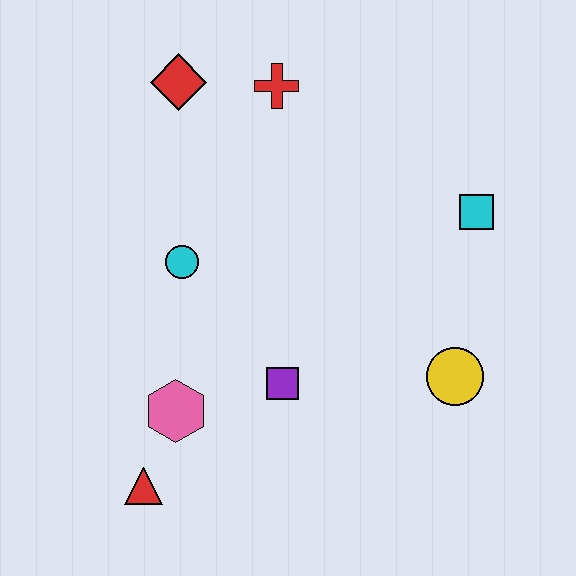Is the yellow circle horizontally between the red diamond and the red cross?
No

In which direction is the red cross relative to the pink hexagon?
The red cross is above the pink hexagon.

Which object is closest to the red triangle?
The pink hexagon is closest to the red triangle.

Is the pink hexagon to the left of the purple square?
Yes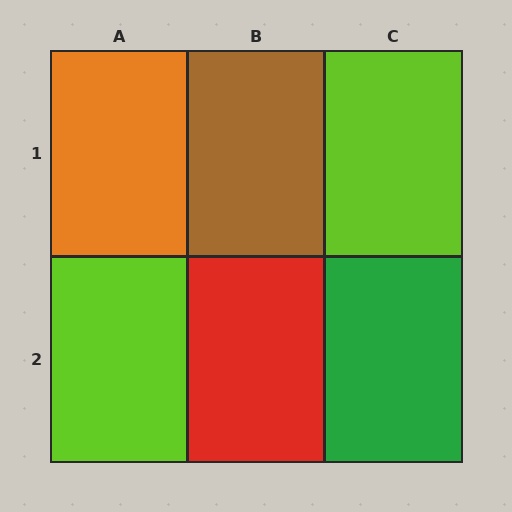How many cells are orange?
1 cell is orange.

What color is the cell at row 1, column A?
Orange.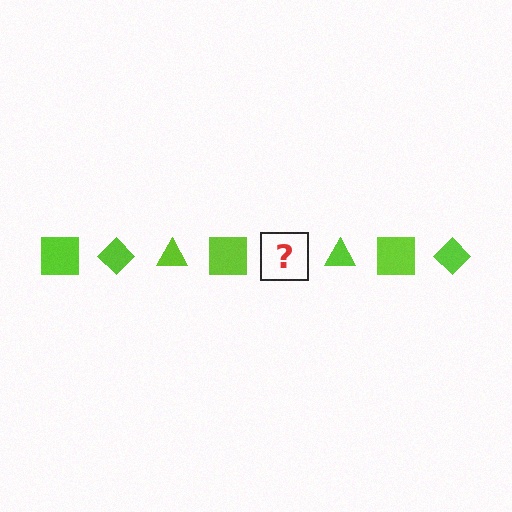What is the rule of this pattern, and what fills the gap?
The rule is that the pattern cycles through square, diamond, triangle shapes in lime. The gap should be filled with a lime diamond.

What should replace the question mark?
The question mark should be replaced with a lime diamond.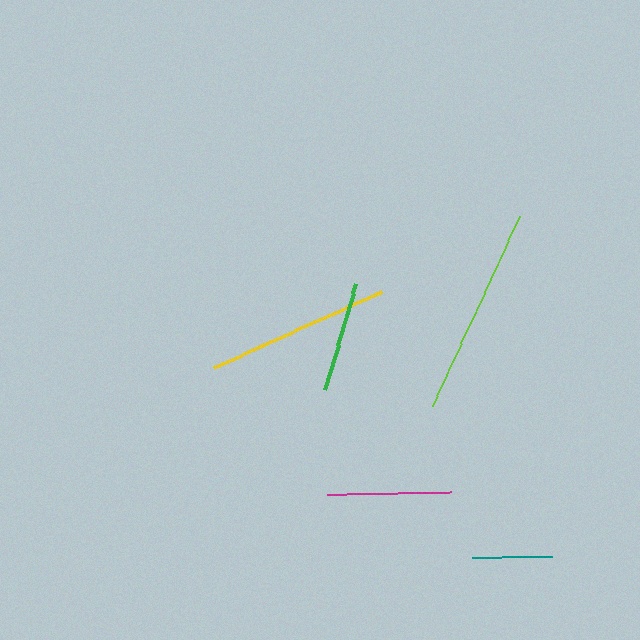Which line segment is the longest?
The lime line is the longest at approximately 209 pixels.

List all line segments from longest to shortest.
From longest to shortest: lime, yellow, magenta, green, teal.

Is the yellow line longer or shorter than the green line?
The yellow line is longer than the green line.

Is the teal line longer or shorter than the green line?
The green line is longer than the teal line.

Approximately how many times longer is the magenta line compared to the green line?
The magenta line is approximately 1.1 times the length of the green line.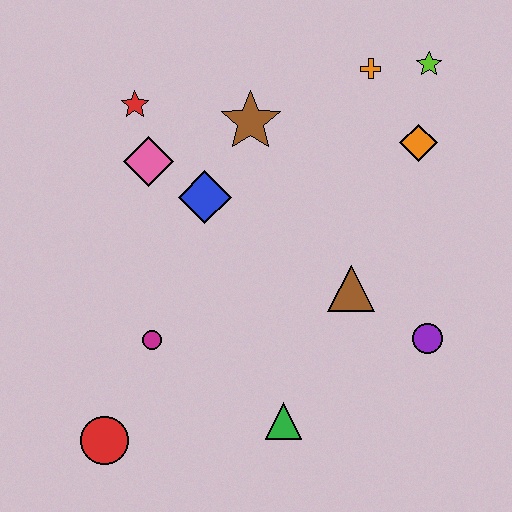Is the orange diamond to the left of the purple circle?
Yes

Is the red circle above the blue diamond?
No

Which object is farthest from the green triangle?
The lime star is farthest from the green triangle.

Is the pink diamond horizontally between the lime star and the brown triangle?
No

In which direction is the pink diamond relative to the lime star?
The pink diamond is to the left of the lime star.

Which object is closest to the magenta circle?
The red circle is closest to the magenta circle.